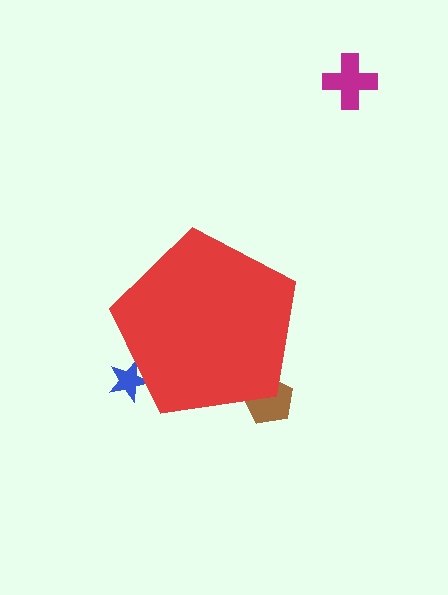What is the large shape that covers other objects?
A red pentagon.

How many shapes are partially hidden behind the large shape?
2 shapes are partially hidden.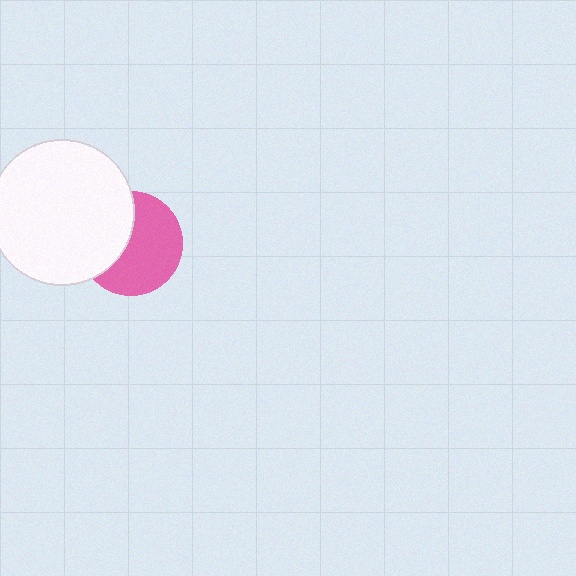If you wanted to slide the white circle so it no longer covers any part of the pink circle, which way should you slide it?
Slide it left — that is the most direct way to separate the two shapes.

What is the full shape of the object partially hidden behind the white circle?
The partially hidden object is a pink circle.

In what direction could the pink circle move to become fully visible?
The pink circle could move right. That would shift it out from behind the white circle entirely.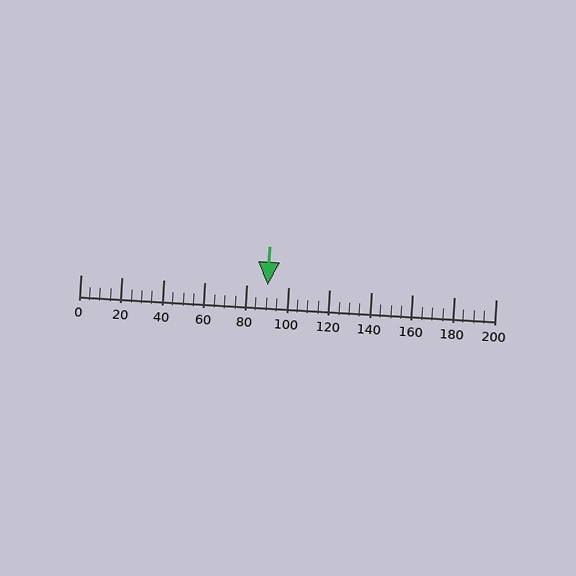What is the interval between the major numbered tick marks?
The major tick marks are spaced 20 units apart.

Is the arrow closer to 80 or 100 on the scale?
The arrow is closer to 100.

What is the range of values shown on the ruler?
The ruler shows values from 0 to 200.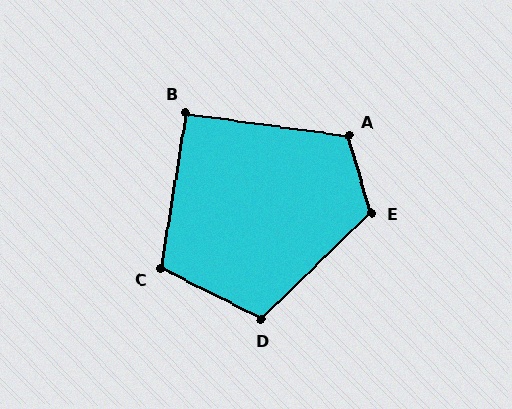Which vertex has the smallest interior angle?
B, at approximately 91 degrees.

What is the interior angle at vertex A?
Approximately 114 degrees (obtuse).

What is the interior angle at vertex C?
Approximately 107 degrees (obtuse).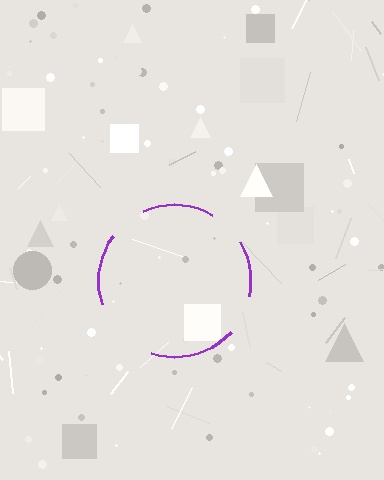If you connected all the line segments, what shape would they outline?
They would outline a circle.